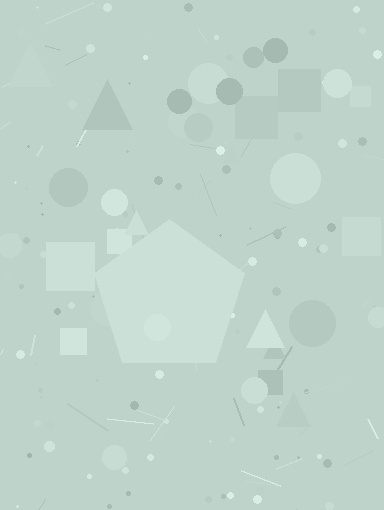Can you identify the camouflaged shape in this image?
The camouflaged shape is a pentagon.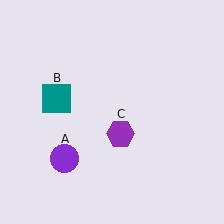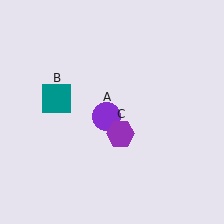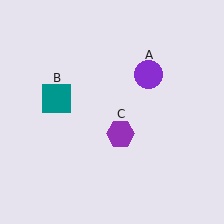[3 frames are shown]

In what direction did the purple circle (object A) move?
The purple circle (object A) moved up and to the right.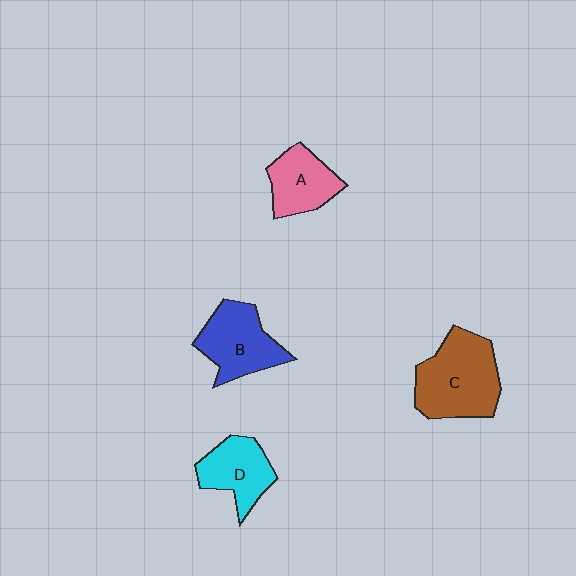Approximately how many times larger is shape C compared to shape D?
Approximately 1.6 times.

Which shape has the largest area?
Shape C (brown).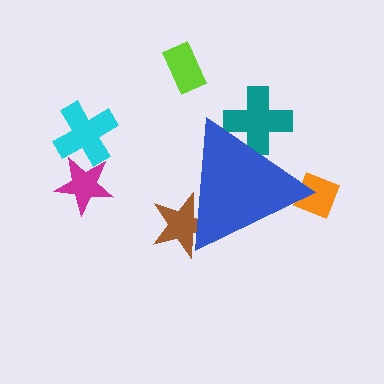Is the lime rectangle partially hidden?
No, the lime rectangle is fully visible.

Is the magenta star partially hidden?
No, the magenta star is fully visible.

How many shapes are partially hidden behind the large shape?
3 shapes are partially hidden.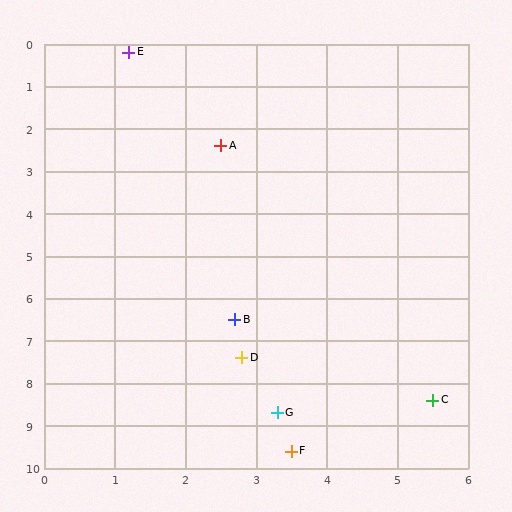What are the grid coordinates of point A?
Point A is at approximately (2.5, 2.4).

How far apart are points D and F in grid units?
Points D and F are about 2.3 grid units apart.